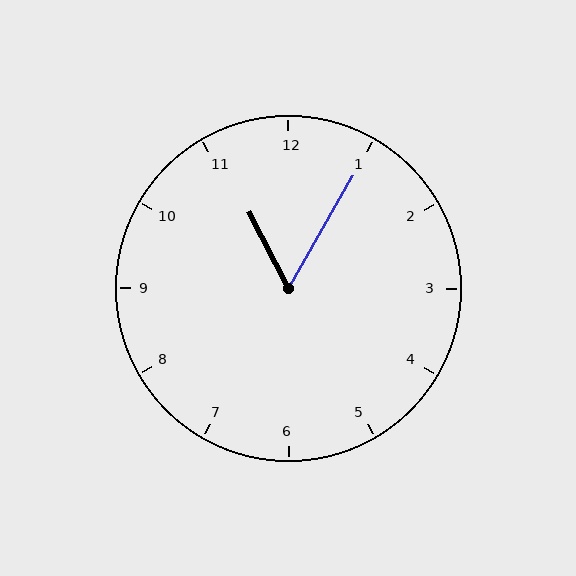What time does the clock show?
11:05.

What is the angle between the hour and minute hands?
Approximately 58 degrees.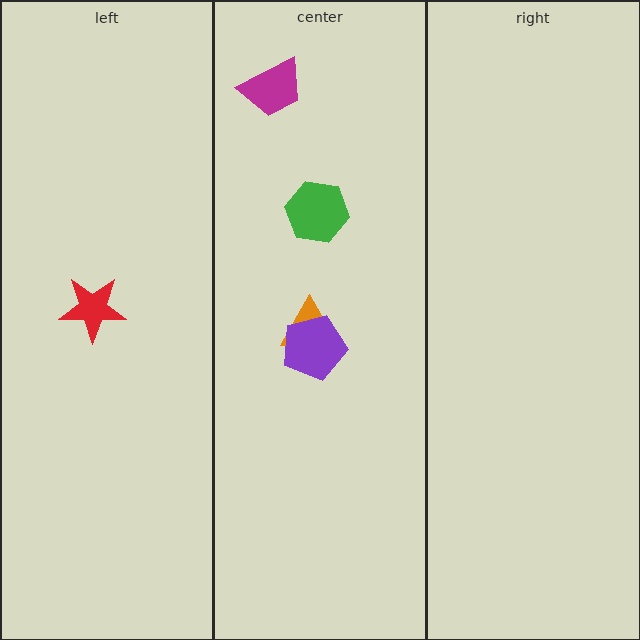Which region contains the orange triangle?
The center region.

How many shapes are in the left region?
1.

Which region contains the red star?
The left region.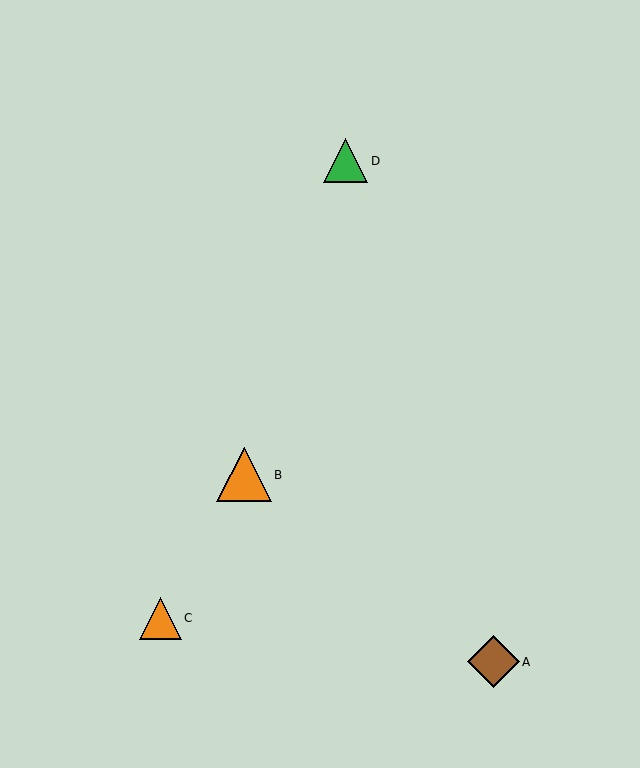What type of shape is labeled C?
Shape C is an orange triangle.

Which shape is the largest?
The orange triangle (labeled B) is the largest.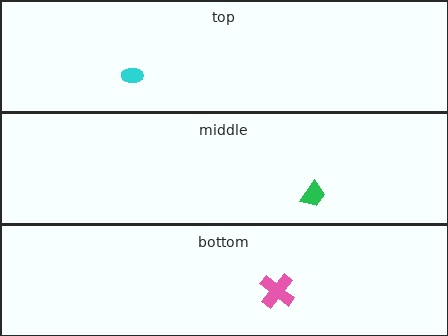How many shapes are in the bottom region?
1.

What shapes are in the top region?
The cyan ellipse.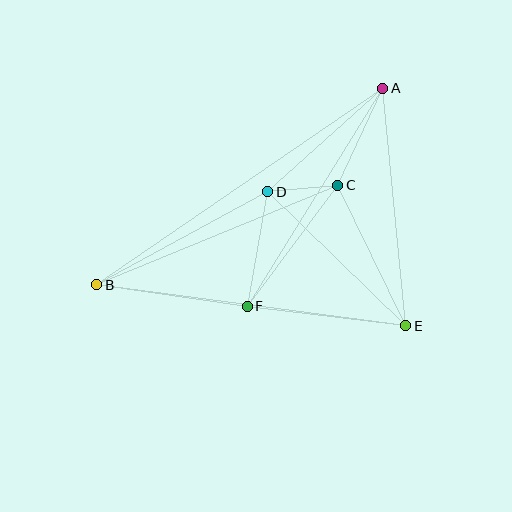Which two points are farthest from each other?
Points A and B are farthest from each other.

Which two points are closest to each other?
Points C and D are closest to each other.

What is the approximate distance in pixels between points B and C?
The distance between B and C is approximately 261 pixels.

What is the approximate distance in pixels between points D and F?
The distance between D and F is approximately 116 pixels.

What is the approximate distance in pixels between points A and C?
The distance between A and C is approximately 107 pixels.